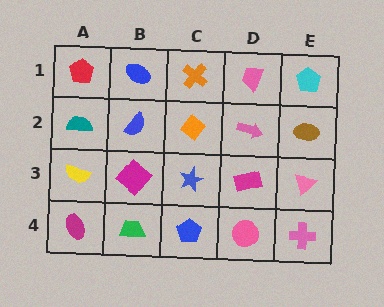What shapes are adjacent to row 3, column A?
A teal semicircle (row 2, column A), a magenta ellipse (row 4, column A), a magenta diamond (row 3, column B).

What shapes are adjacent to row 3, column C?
An orange diamond (row 2, column C), a blue pentagon (row 4, column C), a magenta diamond (row 3, column B), a magenta rectangle (row 3, column D).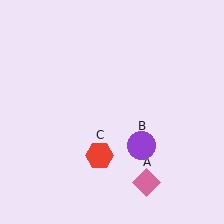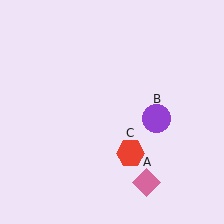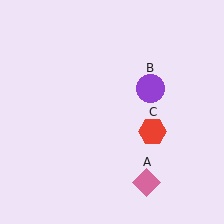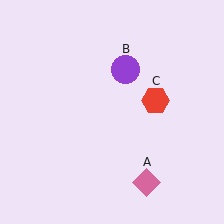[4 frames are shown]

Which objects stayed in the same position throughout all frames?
Pink diamond (object A) remained stationary.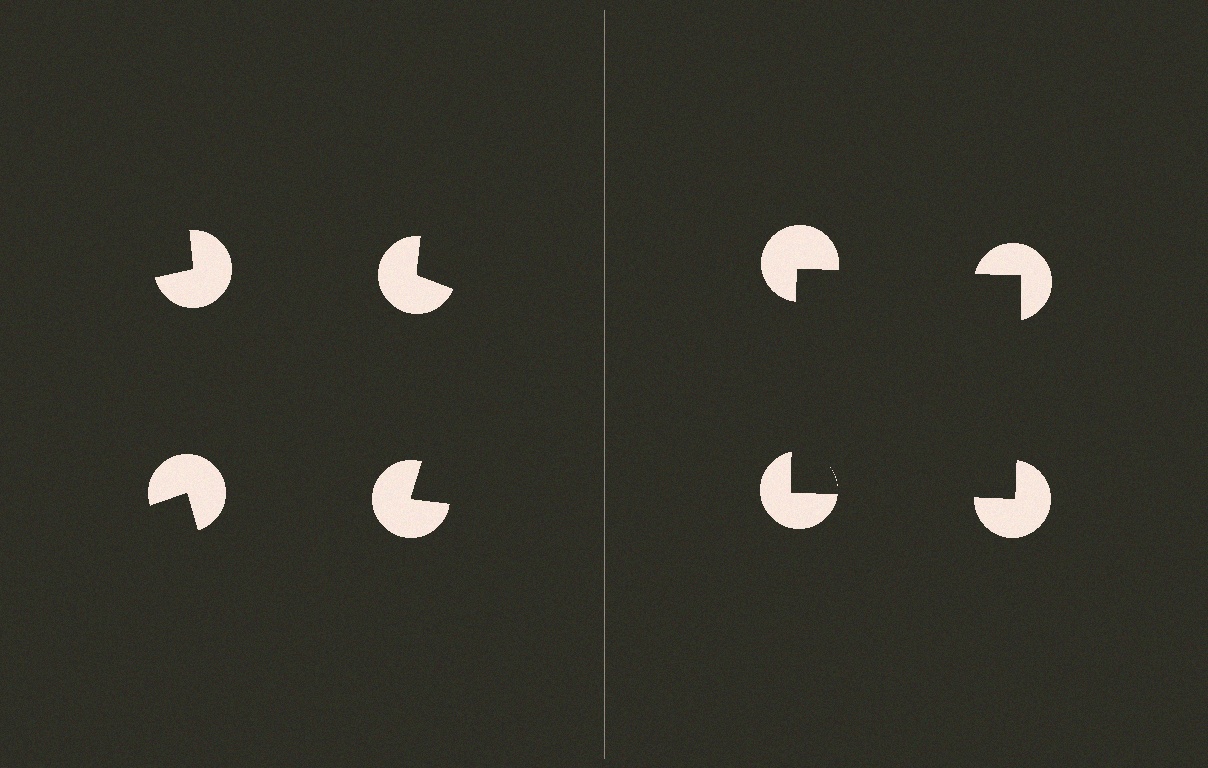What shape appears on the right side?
An illusory square.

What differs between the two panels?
The pac-man discs are positioned identically on both sides; only the wedge orientations differ. On the right they align to a square; on the left they are misaligned.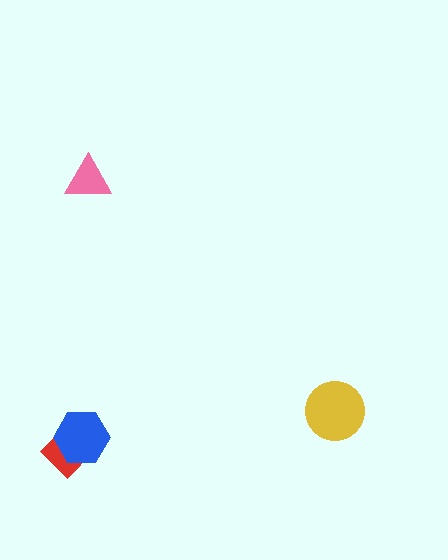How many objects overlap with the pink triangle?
0 objects overlap with the pink triangle.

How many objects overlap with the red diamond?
1 object overlaps with the red diamond.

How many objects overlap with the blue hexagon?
1 object overlaps with the blue hexagon.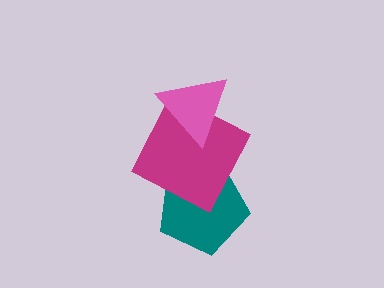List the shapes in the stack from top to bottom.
From top to bottom: the pink triangle, the magenta square, the teal pentagon.